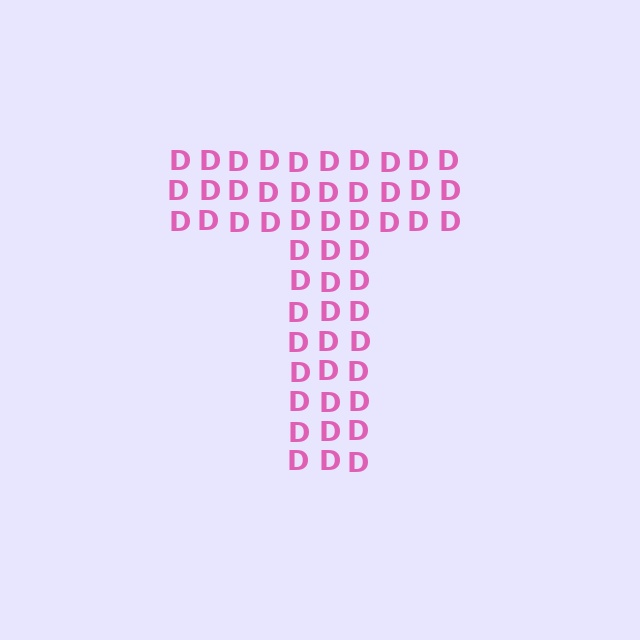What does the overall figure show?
The overall figure shows the letter T.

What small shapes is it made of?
It is made of small letter D's.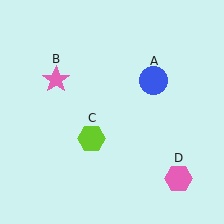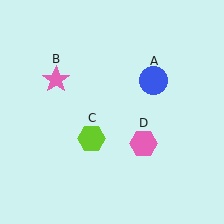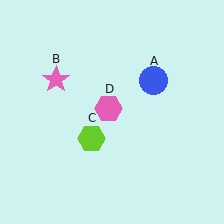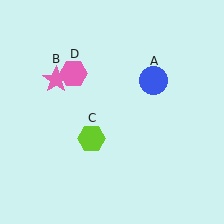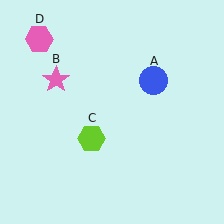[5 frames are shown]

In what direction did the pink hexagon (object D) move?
The pink hexagon (object D) moved up and to the left.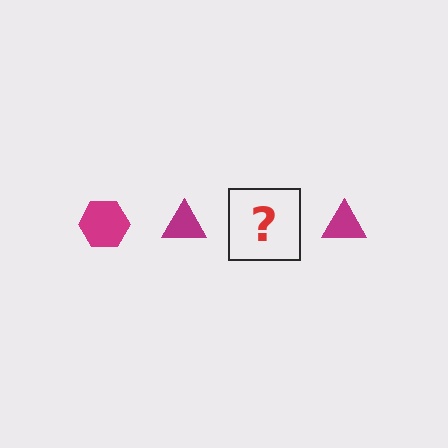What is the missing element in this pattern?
The missing element is a magenta hexagon.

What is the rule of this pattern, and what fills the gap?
The rule is that the pattern cycles through hexagon, triangle shapes in magenta. The gap should be filled with a magenta hexagon.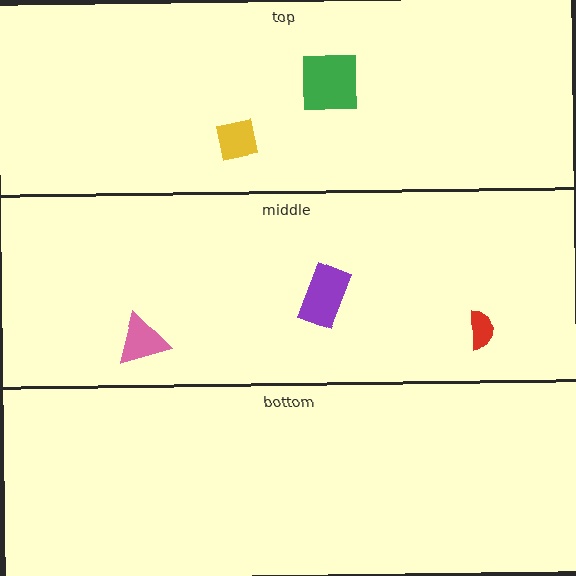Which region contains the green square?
The top region.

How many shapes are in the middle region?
3.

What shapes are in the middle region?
The pink triangle, the red semicircle, the purple rectangle.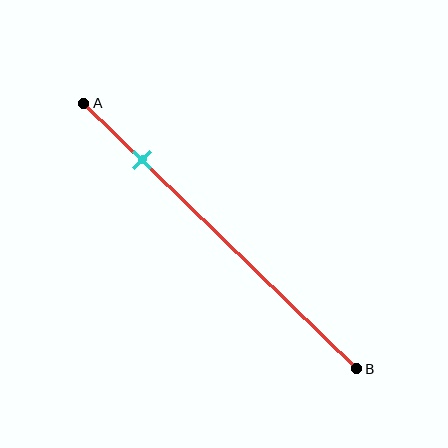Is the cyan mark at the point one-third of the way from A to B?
No, the mark is at about 20% from A, not at the 33% one-third point.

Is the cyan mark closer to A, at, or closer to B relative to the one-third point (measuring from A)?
The cyan mark is closer to point A than the one-third point of segment AB.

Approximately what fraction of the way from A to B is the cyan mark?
The cyan mark is approximately 20% of the way from A to B.